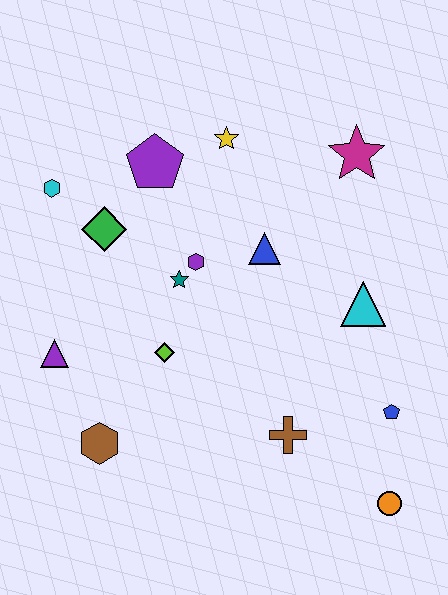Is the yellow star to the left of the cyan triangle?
Yes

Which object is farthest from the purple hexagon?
The orange circle is farthest from the purple hexagon.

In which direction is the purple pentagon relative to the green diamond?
The purple pentagon is above the green diamond.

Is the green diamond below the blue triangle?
No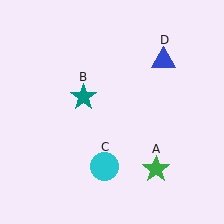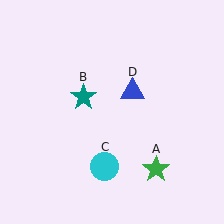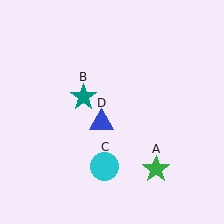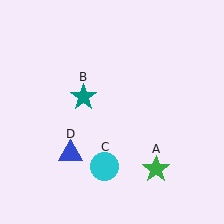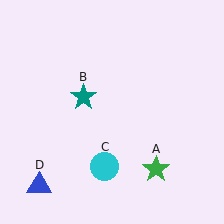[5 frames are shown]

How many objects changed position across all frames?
1 object changed position: blue triangle (object D).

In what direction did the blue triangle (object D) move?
The blue triangle (object D) moved down and to the left.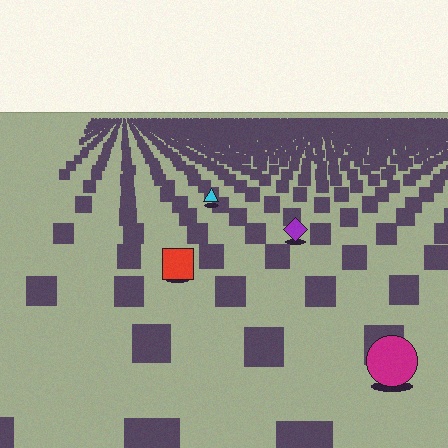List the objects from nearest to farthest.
From nearest to farthest: the magenta circle, the red square, the purple diamond, the cyan triangle.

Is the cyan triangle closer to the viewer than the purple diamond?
No. The purple diamond is closer — you can tell from the texture gradient: the ground texture is coarser near it.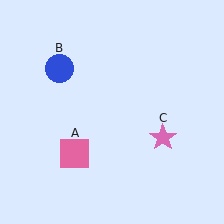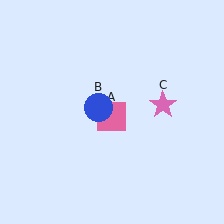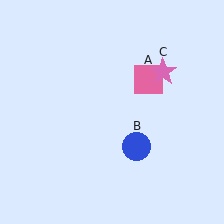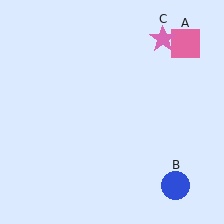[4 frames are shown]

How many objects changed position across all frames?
3 objects changed position: pink square (object A), blue circle (object B), pink star (object C).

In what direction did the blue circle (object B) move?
The blue circle (object B) moved down and to the right.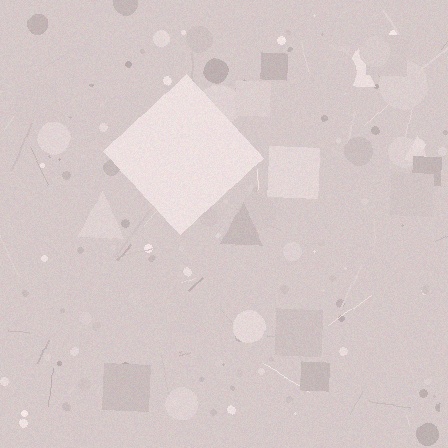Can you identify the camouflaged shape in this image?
The camouflaged shape is a diamond.